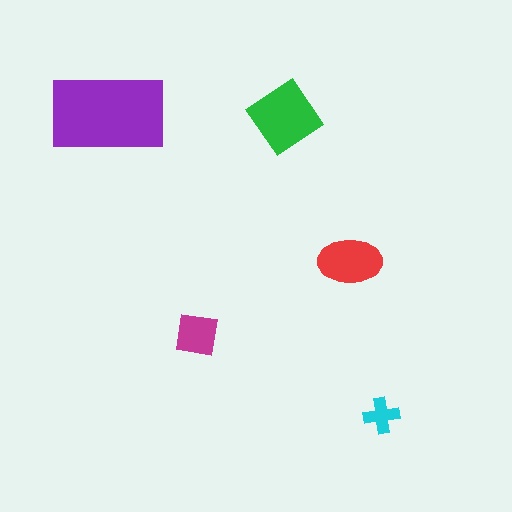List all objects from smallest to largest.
The cyan cross, the magenta square, the red ellipse, the green diamond, the purple rectangle.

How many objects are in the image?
There are 5 objects in the image.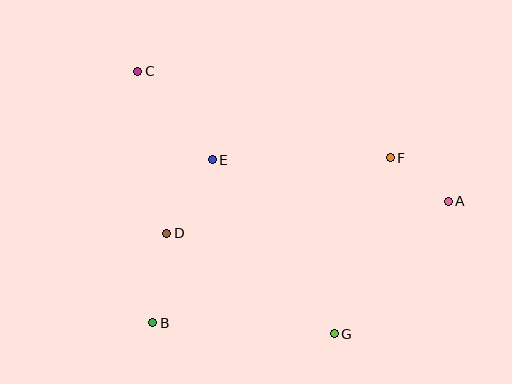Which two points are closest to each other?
Points A and F are closest to each other.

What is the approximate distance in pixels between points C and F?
The distance between C and F is approximately 267 pixels.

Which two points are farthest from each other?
Points A and C are farthest from each other.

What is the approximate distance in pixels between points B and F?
The distance between B and F is approximately 289 pixels.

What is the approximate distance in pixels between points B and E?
The distance between B and E is approximately 174 pixels.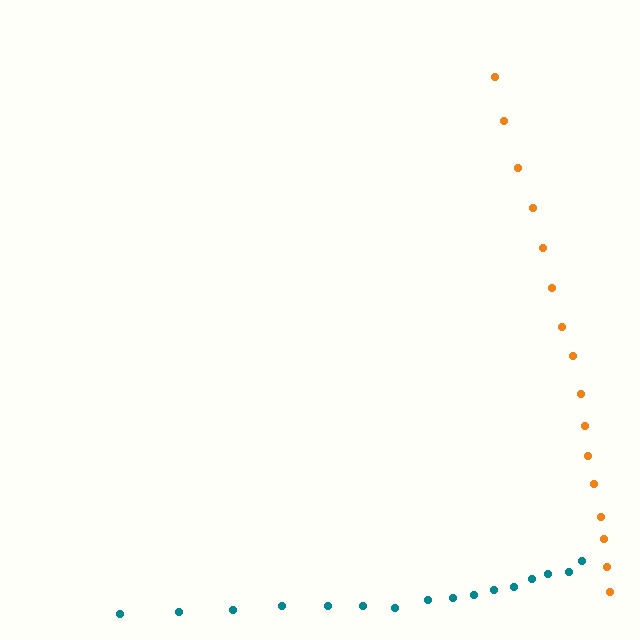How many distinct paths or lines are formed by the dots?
There are 2 distinct paths.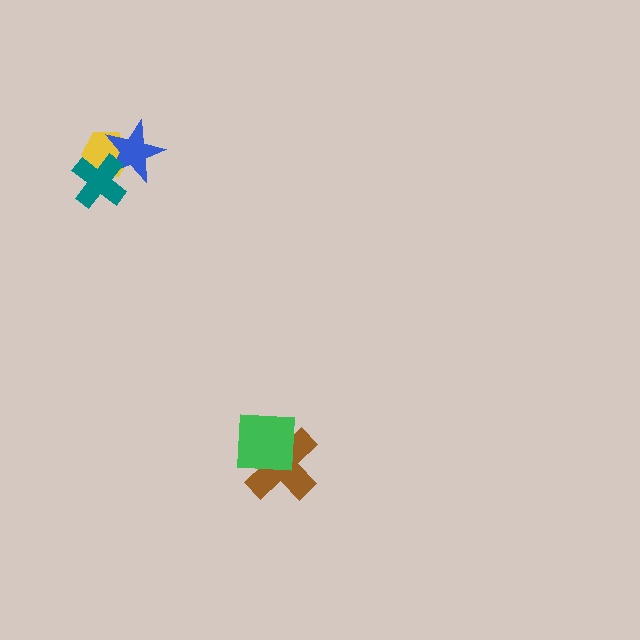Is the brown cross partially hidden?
Yes, it is partially covered by another shape.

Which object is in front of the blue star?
The teal cross is in front of the blue star.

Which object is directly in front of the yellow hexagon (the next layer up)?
The blue star is directly in front of the yellow hexagon.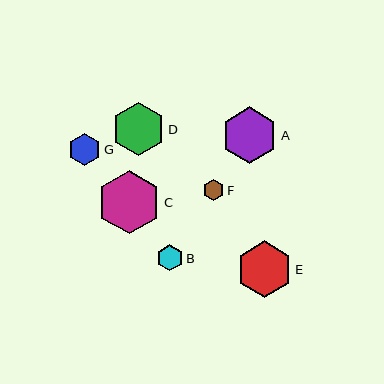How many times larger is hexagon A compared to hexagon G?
Hexagon A is approximately 1.7 times the size of hexagon G.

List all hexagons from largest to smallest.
From largest to smallest: C, A, E, D, G, B, F.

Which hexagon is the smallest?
Hexagon F is the smallest with a size of approximately 21 pixels.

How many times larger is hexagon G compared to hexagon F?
Hexagon G is approximately 1.6 times the size of hexagon F.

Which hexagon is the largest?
Hexagon C is the largest with a size of approximately 64 pixels.